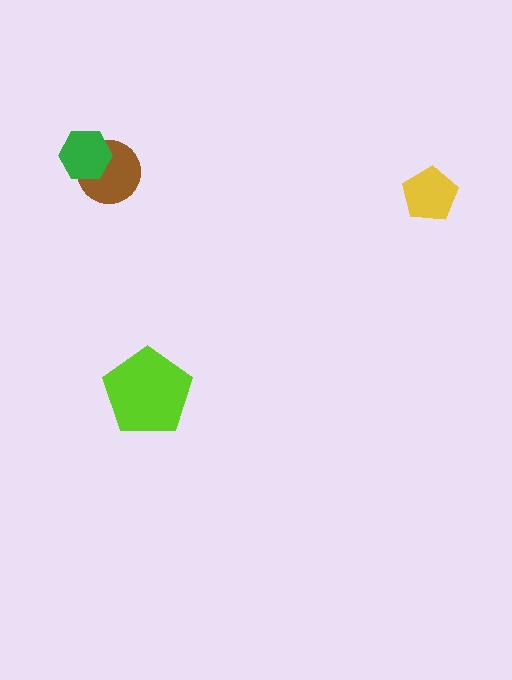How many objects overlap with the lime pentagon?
0 objects overlap with the lime pentagon.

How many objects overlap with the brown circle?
1 object overlaps with the brown circle.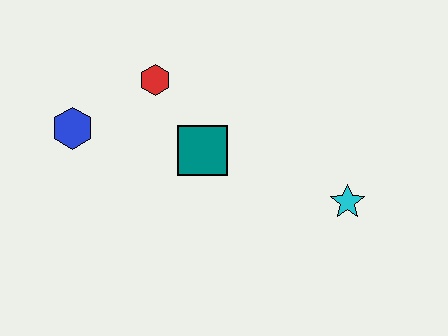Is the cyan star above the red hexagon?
No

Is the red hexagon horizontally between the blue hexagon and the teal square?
Yes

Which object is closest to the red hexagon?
The teal square is closest to the red hexagon.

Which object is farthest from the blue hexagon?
The cyan star is farthest from the blue hexagon.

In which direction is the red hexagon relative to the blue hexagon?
The red hexagon is to the right of the blue hexagon.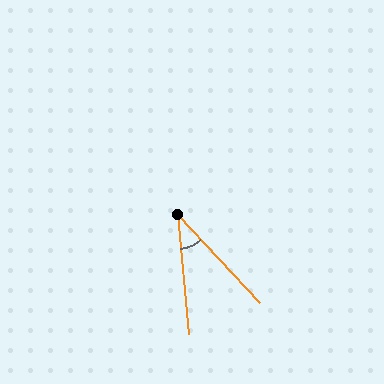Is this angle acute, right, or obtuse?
It is acute.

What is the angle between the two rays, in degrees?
Approximately 38 degrees.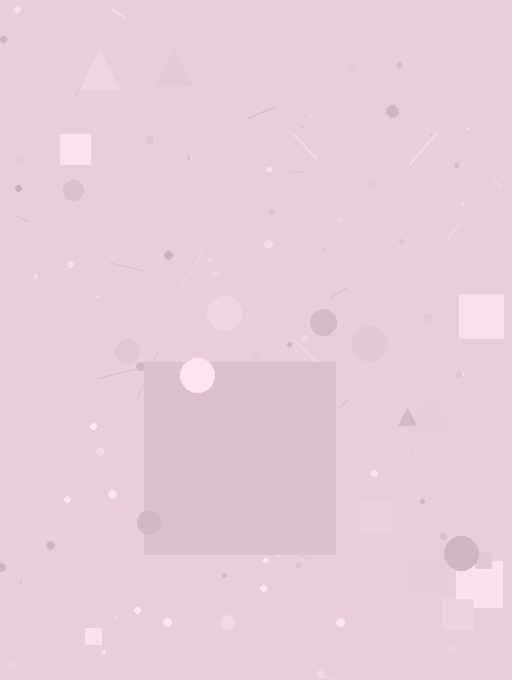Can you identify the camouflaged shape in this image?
The camouflaged shape is a square.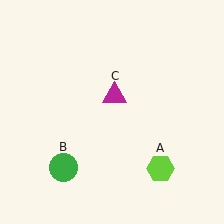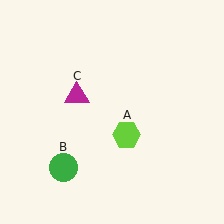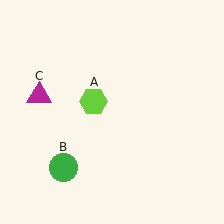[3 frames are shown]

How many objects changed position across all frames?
2 objects changed position: lime hexagon (object A), magenta triangle (object C).